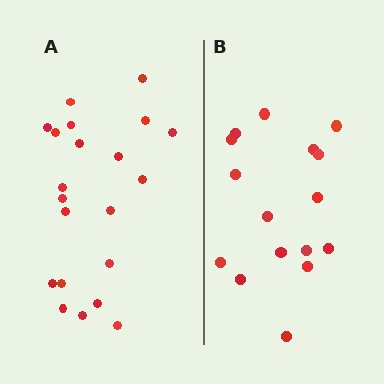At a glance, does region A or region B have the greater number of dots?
Region A (the left region) has more dots.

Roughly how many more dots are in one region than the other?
Region A has about 5 more dots than region B.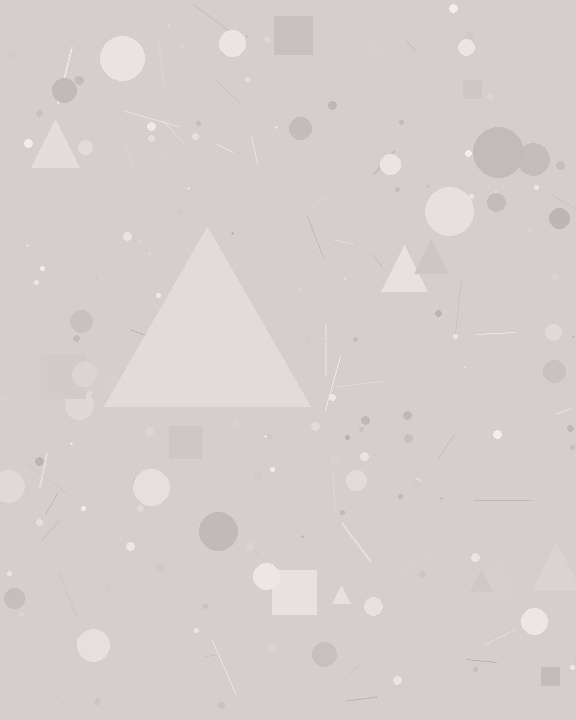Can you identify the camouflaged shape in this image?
The camouflaged shape is a triangle.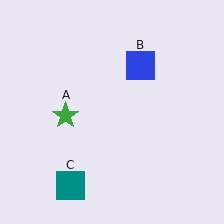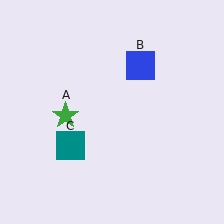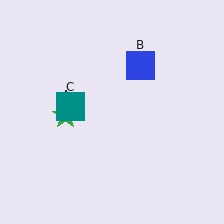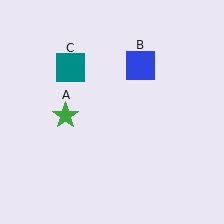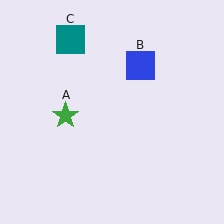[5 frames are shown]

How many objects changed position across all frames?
1 object changed position: teal square (object C).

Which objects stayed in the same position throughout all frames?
Green star (object A) and blue square (object B) remained stationary.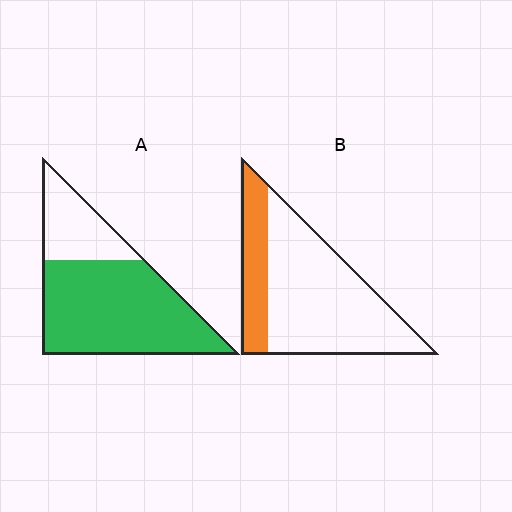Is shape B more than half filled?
No.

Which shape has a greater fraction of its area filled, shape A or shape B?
Shape A.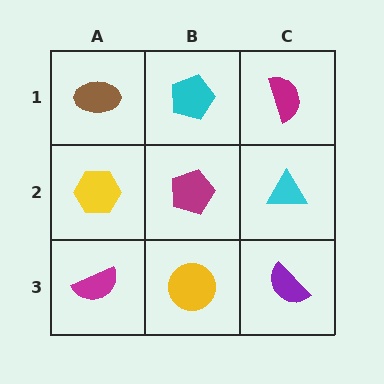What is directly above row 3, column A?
A yellow hexagon.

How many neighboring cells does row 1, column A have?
2.